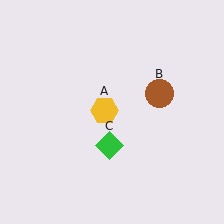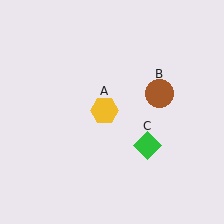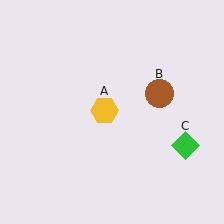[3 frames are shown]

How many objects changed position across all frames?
1 object changed position: green diamond (object C).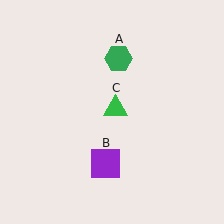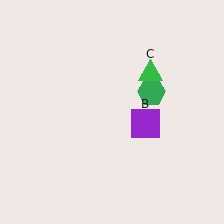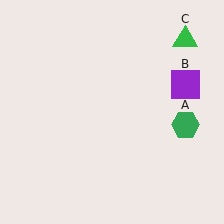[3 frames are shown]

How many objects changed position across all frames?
3 objects changed position: green hexagon (object A), purple square (object B), green triangle (object C).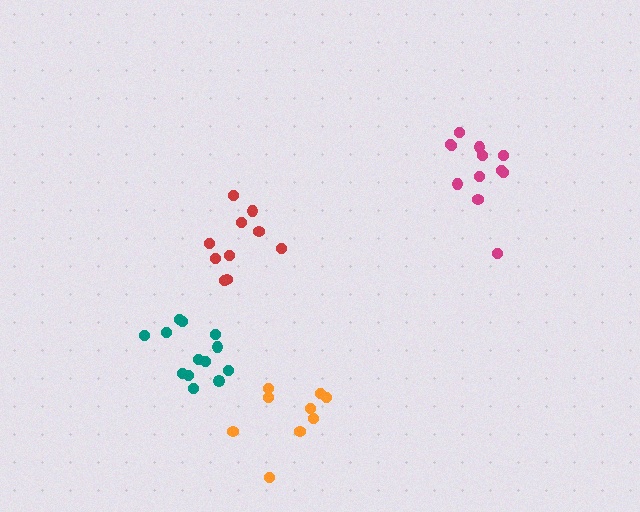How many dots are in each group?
Group 1: 9 dots, Group 2: 13 dots, Group 3: 12 dots, Group 4: 10 dots (44 total).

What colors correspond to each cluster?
The clusters are colored: orange, teal, magenta, red.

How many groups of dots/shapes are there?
There are 4 groups.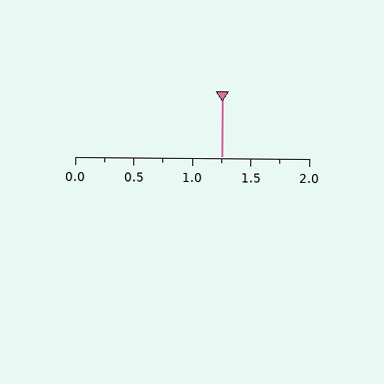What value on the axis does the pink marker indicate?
The marker indicates approximately 1.25.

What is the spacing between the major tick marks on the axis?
The major ticks are spaced 0.5 apart.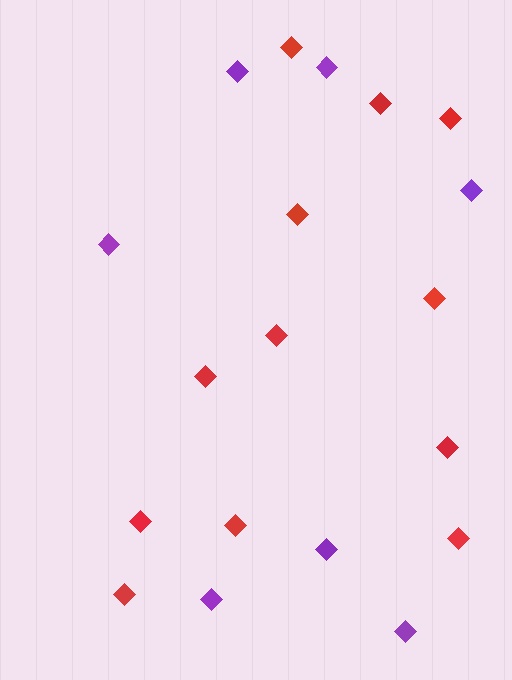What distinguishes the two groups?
There are 2 groups: one group of purple diamonds (7) and one group of red diamonds (12).